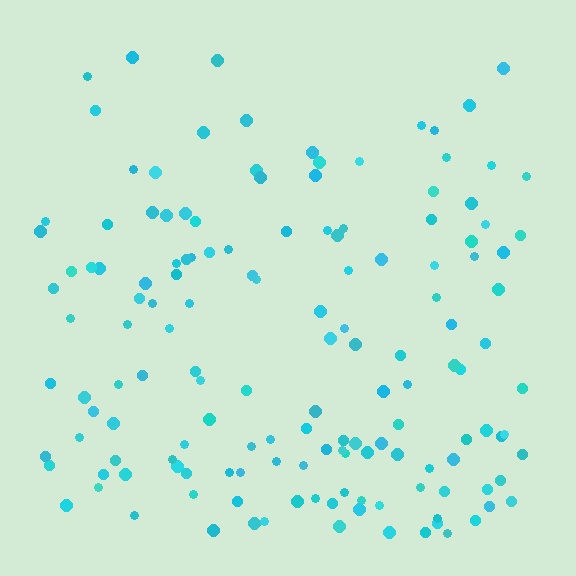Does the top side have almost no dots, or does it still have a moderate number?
Still a moderate number, just noticeably fewer than the bottom.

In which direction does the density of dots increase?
From top to bottom, with the bottom side densest.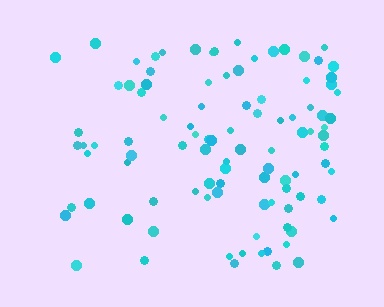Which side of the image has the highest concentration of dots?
The right.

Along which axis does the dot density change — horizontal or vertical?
Horizontal.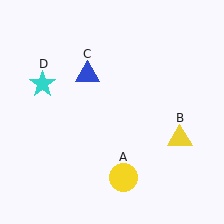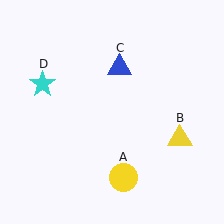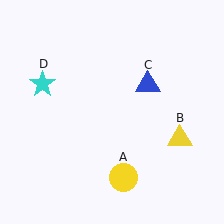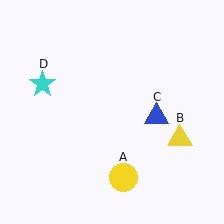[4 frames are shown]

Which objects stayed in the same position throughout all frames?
Yellow circle (object A) and yellow triangle (object B) and cyan star (object D) remained stationary.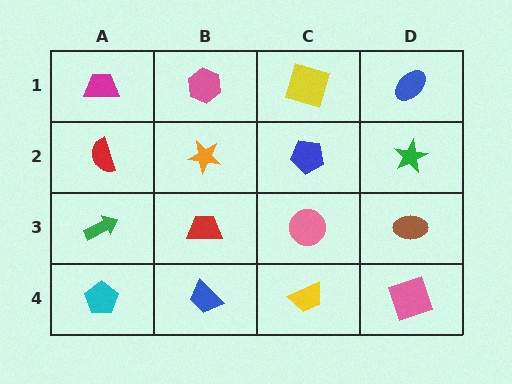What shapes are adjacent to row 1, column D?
A green star (row 2, column D), a yellow square (row 1, column C).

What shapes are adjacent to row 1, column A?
A red semicircle (row 2, column A), a pink hexagon (row 1, column B).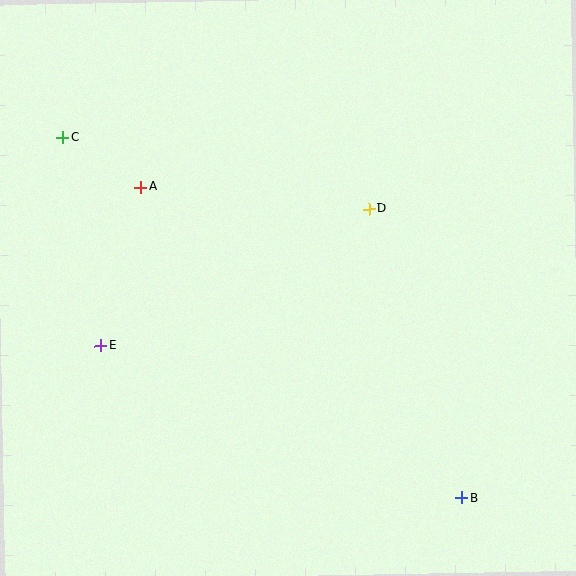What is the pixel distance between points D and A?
The distance between D and A is 229 pixels.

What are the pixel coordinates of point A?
Point A is at (141, 187).